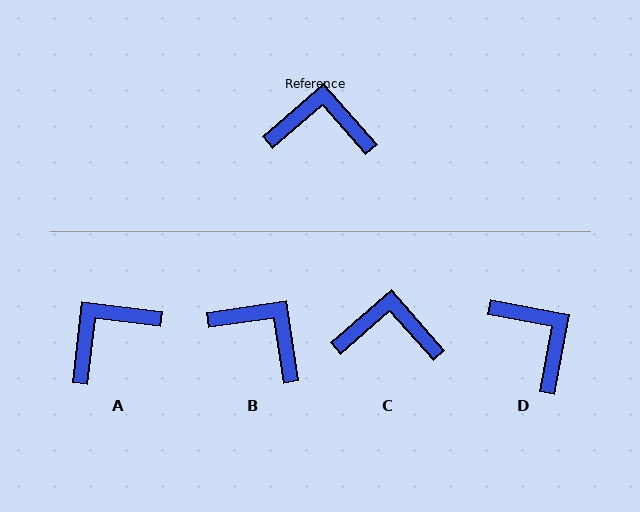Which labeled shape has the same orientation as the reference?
C.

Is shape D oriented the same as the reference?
No, it is off by about 52 degrees.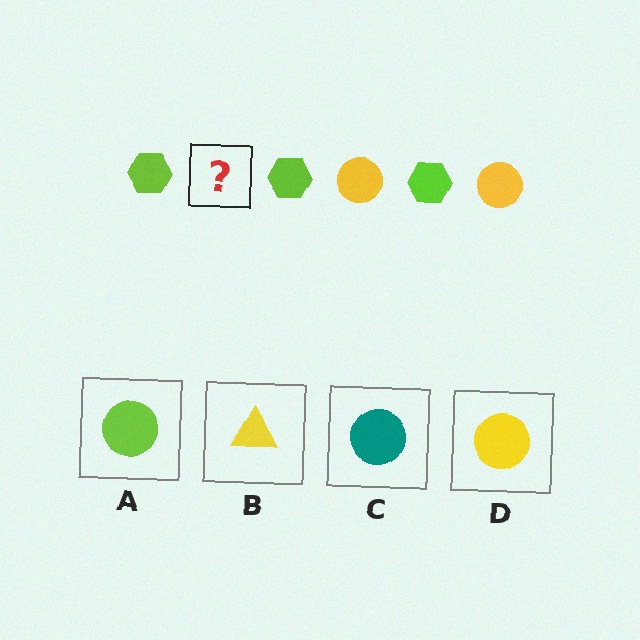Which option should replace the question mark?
Option D.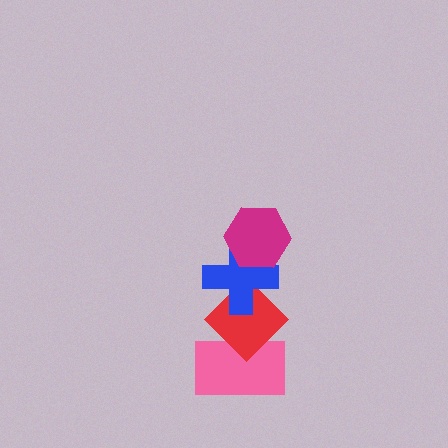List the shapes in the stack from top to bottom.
From top to bottom: the magenta hexagon, the blue cross, the red diamond, the pink rectangle.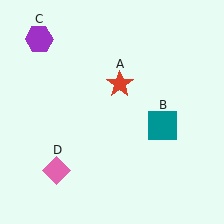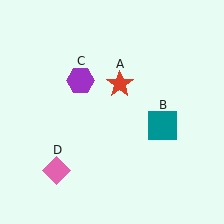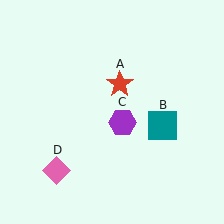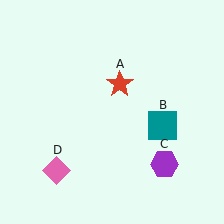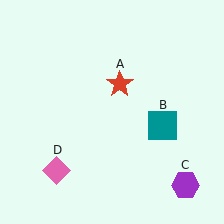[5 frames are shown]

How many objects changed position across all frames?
1 object changed position: purple hexagon (object C).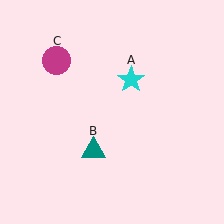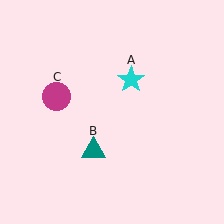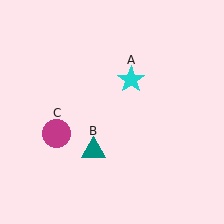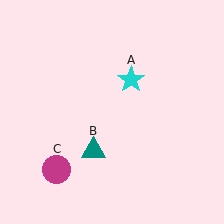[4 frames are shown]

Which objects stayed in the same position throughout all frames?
Cyan star (object A) and teal triangle (object B) remained stationary.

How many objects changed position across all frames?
1 object changed position: magenta circle (object C).